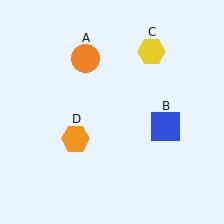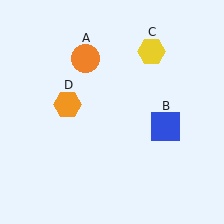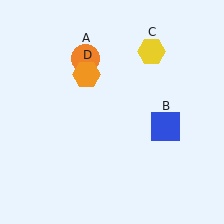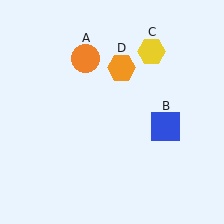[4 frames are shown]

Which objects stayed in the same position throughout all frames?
Orange circle (object A) and blue square (object B) and yellow hexagon (object C) remained stationary.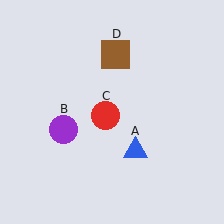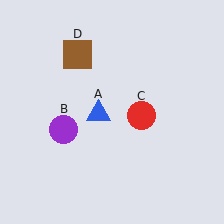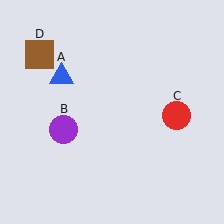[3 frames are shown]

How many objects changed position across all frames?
3 objects changed position: blue triangle (object A), red circle (object C), brown square (object D).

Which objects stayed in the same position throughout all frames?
Purple circle (object B) remained stationary.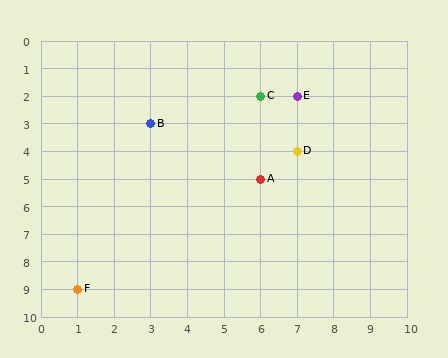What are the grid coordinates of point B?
Point B is at grid coordinates (3, 3).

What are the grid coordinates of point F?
Point F is at grid coordinates (1, 9).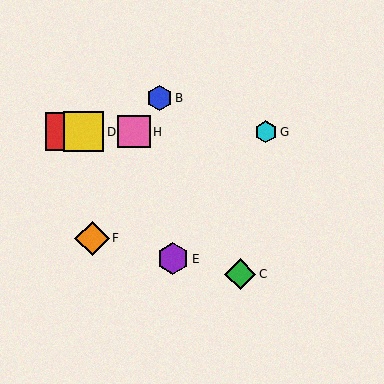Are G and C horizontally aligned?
No, G is at y≈132 and C is at y≈274.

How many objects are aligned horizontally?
4 objects (A, D, G, H) are aligned horizontally.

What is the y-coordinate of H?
Object H is at y≈132.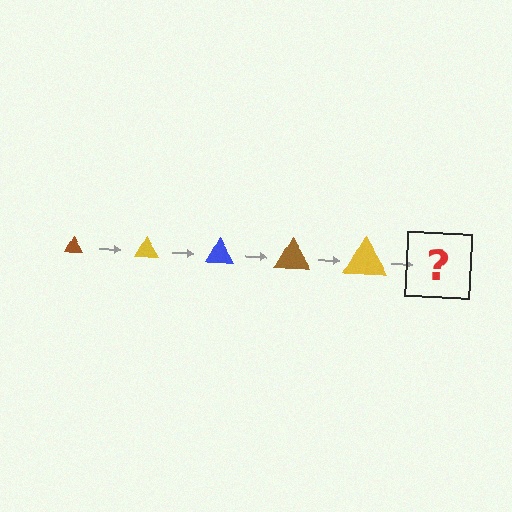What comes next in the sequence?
The next element should be a blue triangle, larger than the previous one.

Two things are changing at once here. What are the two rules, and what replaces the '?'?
The two rules are that the triangle grows larger each step and the color cycles through brown, yellow, and blue. The '?' should be a blue triangle, larger than the previous one.